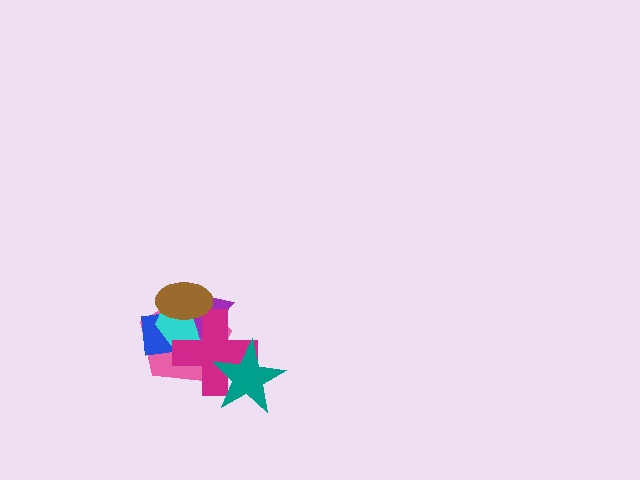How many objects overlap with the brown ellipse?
5 objects overlap with the brown ellipse.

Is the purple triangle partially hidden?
Yes, it is partially covered by another shape.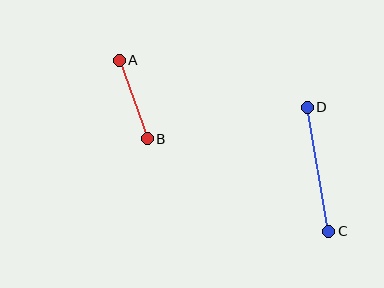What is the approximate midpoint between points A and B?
The midpoint is at approximately (133, 99) pixels.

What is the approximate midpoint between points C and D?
The midpoint is at approximately (318, 169) pixels.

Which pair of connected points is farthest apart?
Points C and D are farthest apart.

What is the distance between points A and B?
The distance is approximately 84 pixels.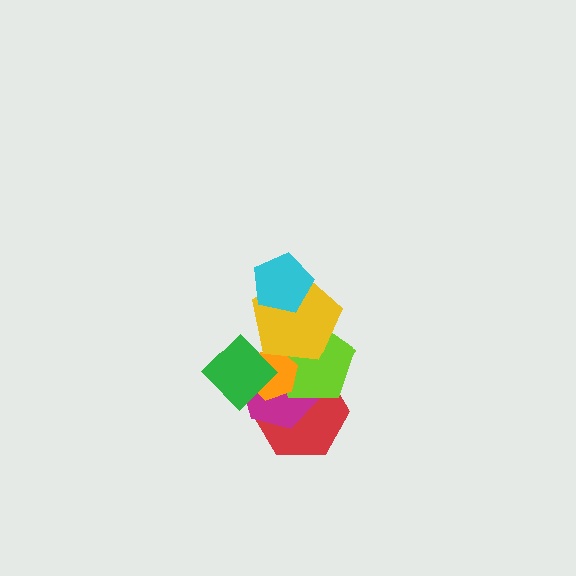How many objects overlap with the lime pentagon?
4 objects overlap with the lime pentagon.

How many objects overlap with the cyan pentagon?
1 object overlaps with the cyan pentagon.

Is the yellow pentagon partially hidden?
Yes, it is partially covered by another shape.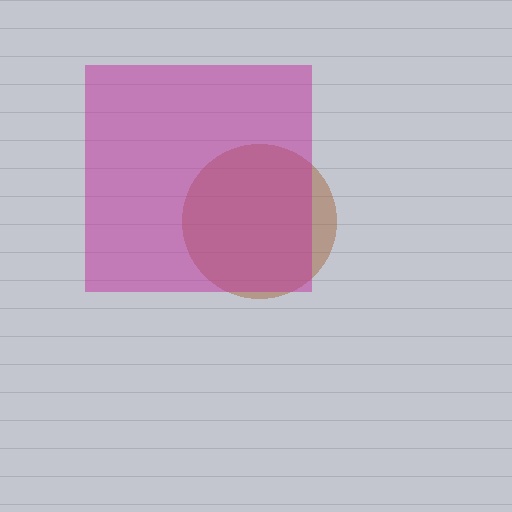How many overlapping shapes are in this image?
There are 2 overlapping shapes in the image.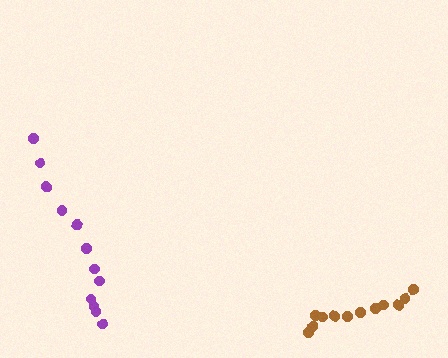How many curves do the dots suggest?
There are 2 distinct paths.